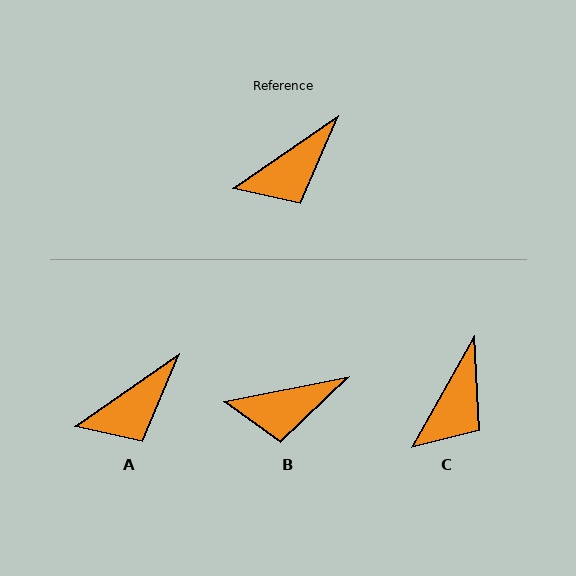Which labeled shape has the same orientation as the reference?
A.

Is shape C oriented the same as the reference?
No, it is off by about 26 degrees.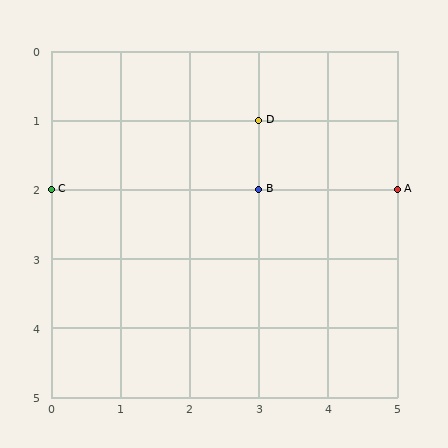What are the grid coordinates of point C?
Point C is at grid coordinates (0, 2).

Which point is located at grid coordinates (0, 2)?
Point C is at (0, 2).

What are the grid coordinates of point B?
Point B is at grid coordinates (3, 2).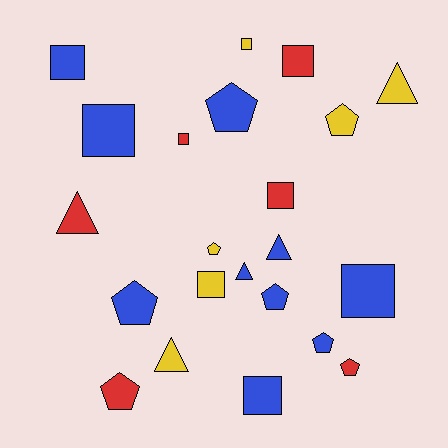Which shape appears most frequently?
Square, with 9 objects.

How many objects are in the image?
There are 22 objects.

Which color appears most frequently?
Blue, with 10 objects.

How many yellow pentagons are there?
There are 2 yellow pentagons.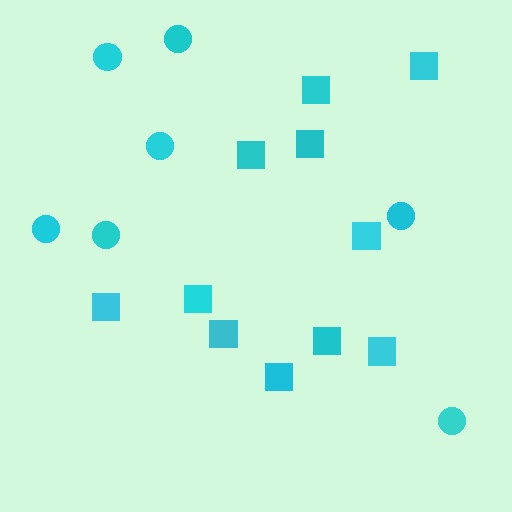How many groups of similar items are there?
There are 2 groups: one group of squares (11) and one group of circles (7).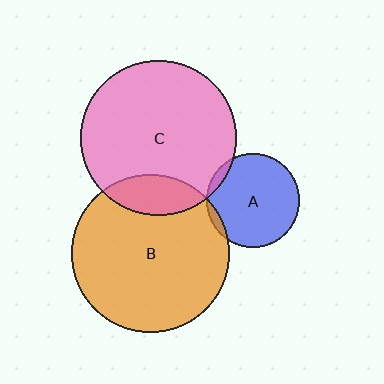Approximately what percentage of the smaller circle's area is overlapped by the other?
Approximately 15%.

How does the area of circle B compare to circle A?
Approximately 2.9 times.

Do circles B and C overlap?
Yes.